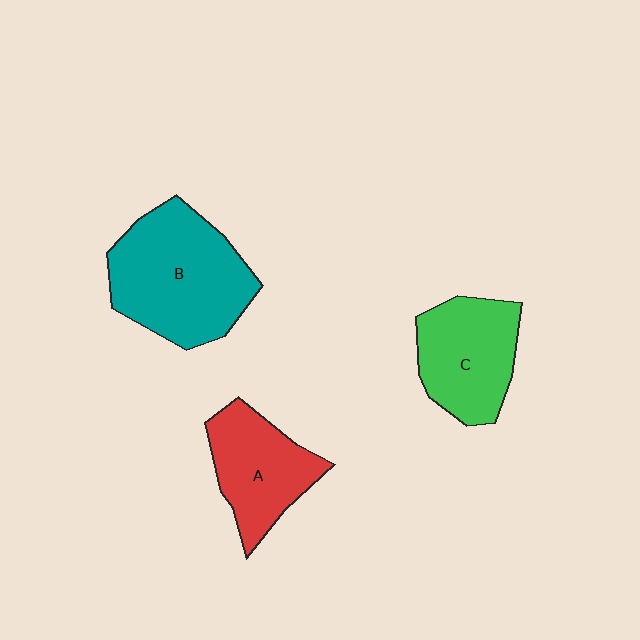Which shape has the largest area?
Shape B (teal).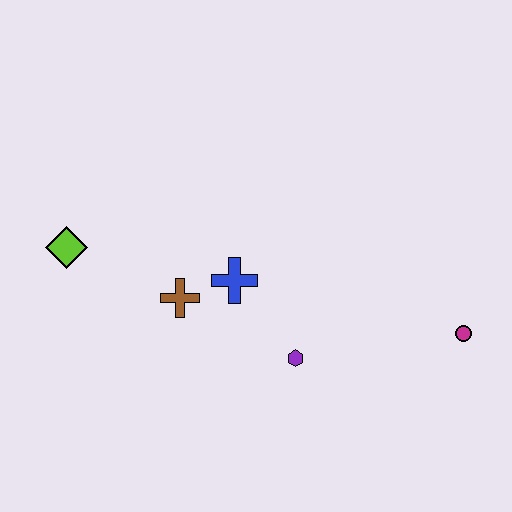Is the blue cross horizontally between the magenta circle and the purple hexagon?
No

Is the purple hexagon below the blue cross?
Yes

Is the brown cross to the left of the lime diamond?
No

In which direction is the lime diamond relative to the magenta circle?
The lime diamond is to the left of the magenta circle.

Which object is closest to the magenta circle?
The purple hexagon is closest to the magenta circle.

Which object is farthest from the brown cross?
The magenta circle is farthest from the brown cross.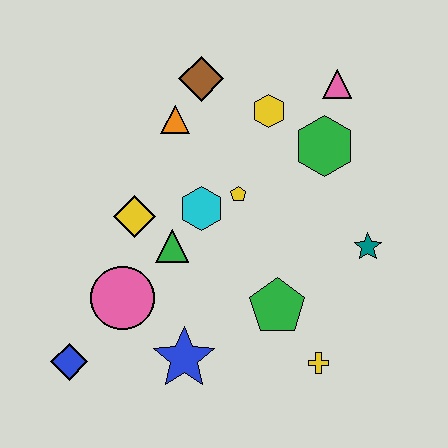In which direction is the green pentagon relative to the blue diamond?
The green pentagon is to the right of the blue diamond.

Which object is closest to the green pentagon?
The yellow cross is closest to the green pentagon.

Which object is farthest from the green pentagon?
The brown diamond is farthest from the green pentagon.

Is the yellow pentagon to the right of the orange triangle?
Yes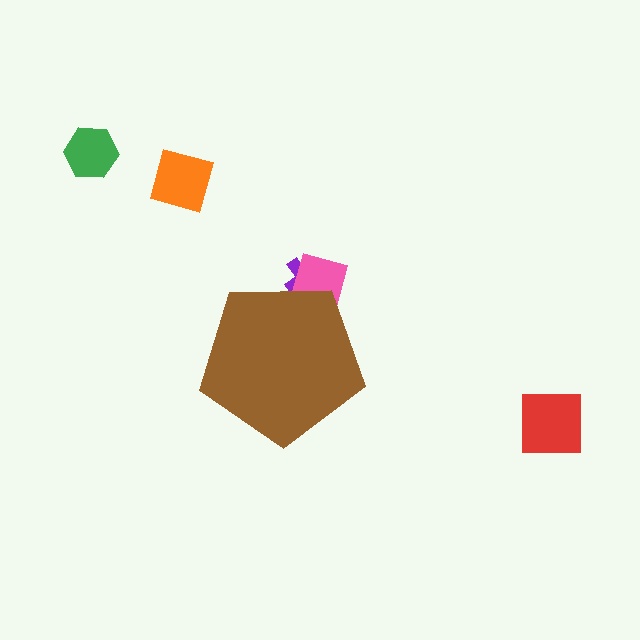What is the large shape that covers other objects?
A brown pentagon.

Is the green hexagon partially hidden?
No, the green hexagon is fully visible.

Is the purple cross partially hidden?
Yes, the purple cross is partially hidden behind the brown pentagon.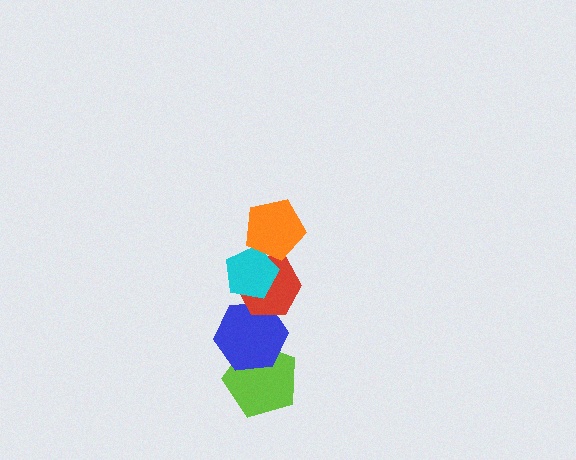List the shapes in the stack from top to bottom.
From top to bottom: the orange pentagon, the cyan pentagon, the red hexagon, the blue hexagon, the lime pentagon.